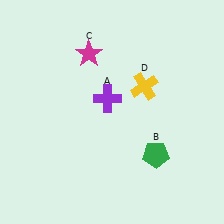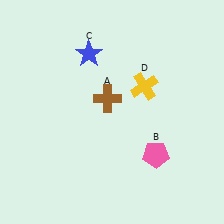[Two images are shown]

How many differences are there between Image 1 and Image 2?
There are 3 differences between the two images.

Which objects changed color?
A changed from purple to brown. B changed from green to pink. C changed from magenta to blue.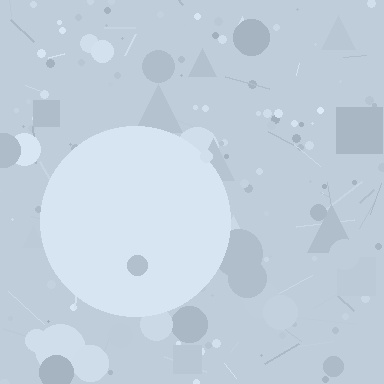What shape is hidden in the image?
A circle is hidden in the image.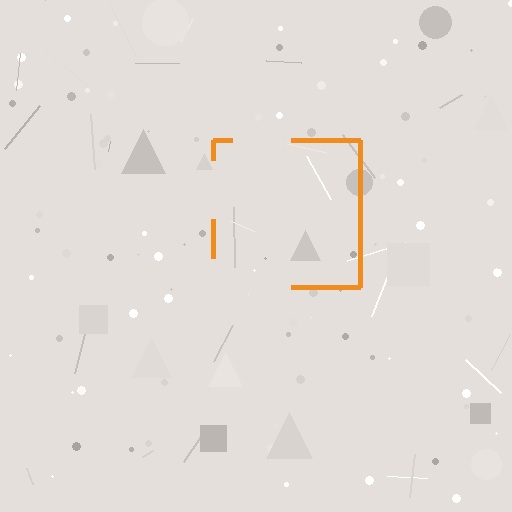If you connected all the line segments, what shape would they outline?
They would outline a square.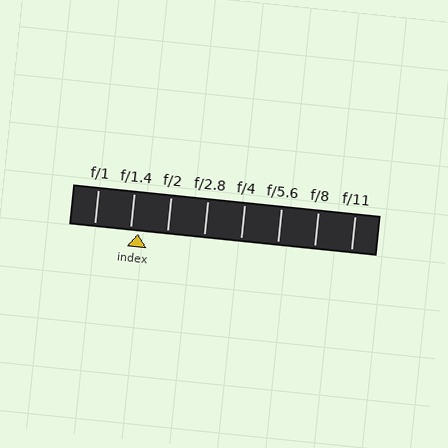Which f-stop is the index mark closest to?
The index mark is closest to f/1.4.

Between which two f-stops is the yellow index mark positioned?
The index mark is between f/1.4 and f/2.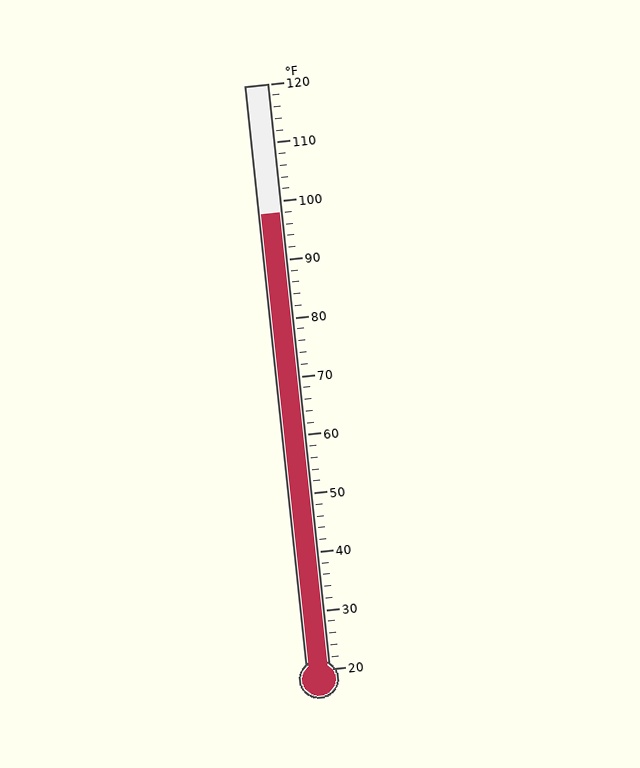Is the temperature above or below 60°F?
The temperature is above 60°F.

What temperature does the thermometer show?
The thermometer shows approximately 98°F.